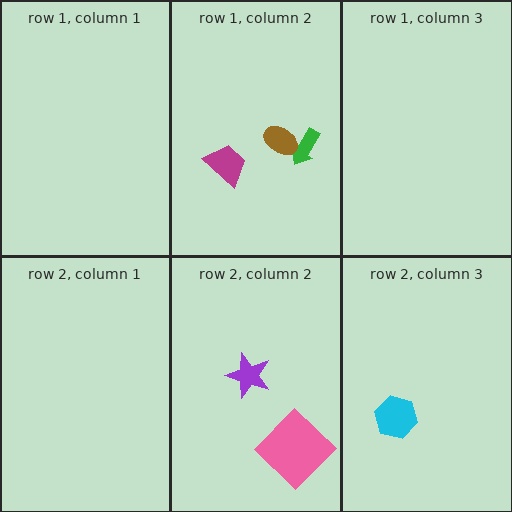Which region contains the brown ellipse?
The row 1, column 2 region.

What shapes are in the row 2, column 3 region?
The cyan hexagon.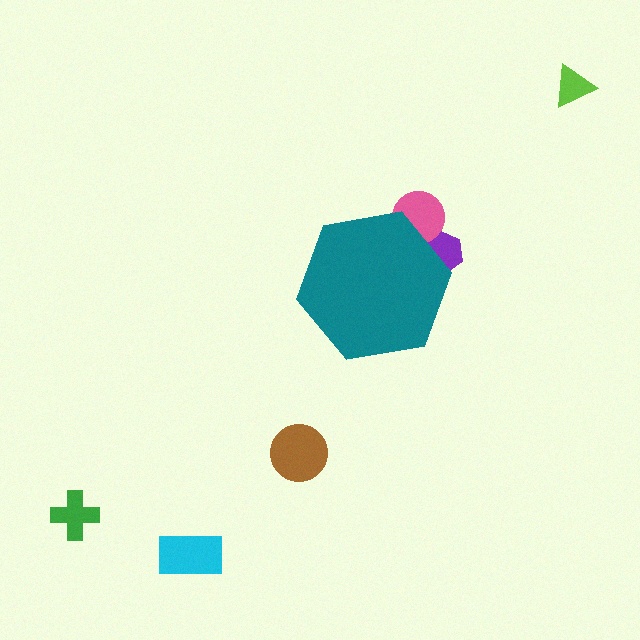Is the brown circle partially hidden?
No, the brown circle is fully visible.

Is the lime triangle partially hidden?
No, the lime triangle is fully visible.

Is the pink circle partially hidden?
Yes, the pink circle is partially hidden behind the teal hexagon.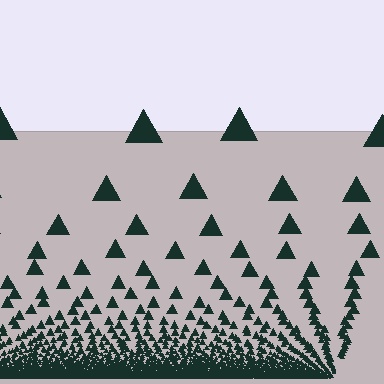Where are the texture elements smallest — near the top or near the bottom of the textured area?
Near the bottom.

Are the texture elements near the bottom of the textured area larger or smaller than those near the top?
Smaller. The gradient is inverted — elements near the bottom are smaller and denser.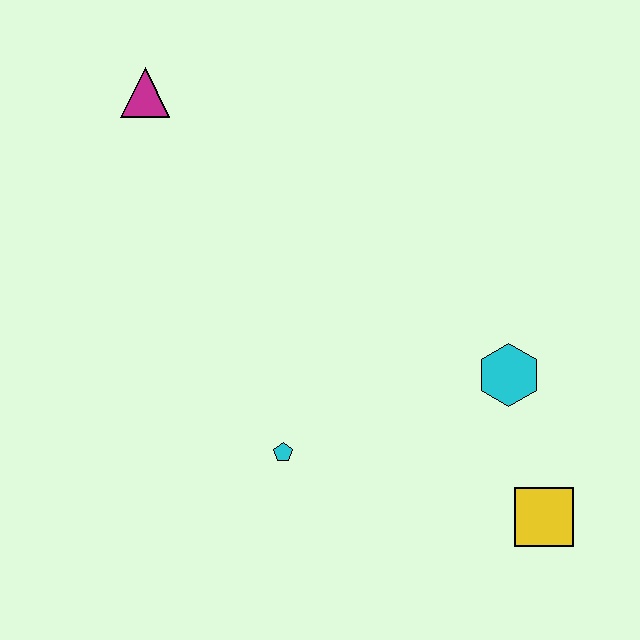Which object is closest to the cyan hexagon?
The yellow square is closest to the cyan hexagon.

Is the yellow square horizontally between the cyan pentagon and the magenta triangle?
No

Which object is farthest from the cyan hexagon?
The magenta triangle is farthest from the cyan hexagon.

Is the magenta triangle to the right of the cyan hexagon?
No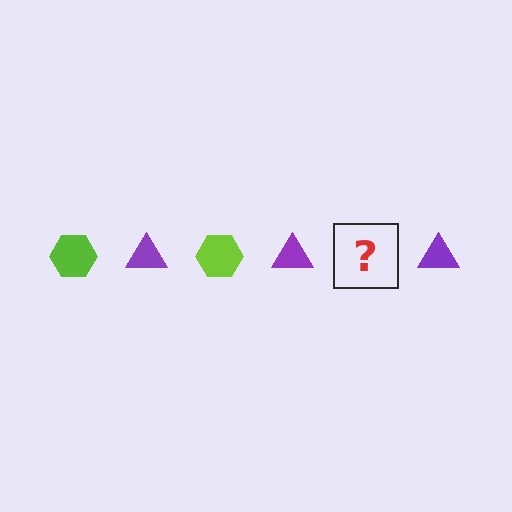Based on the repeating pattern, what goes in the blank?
The blank should be a lime hexagon.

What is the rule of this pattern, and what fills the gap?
The rule is that the pattern alternates between lime hexagon and purple triangle. The gap should be filled with a lime hexagon.